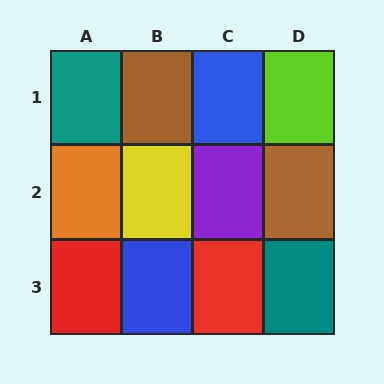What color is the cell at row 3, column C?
Red.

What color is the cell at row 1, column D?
Lime.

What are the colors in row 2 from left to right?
Orange, yellow, purple, brown.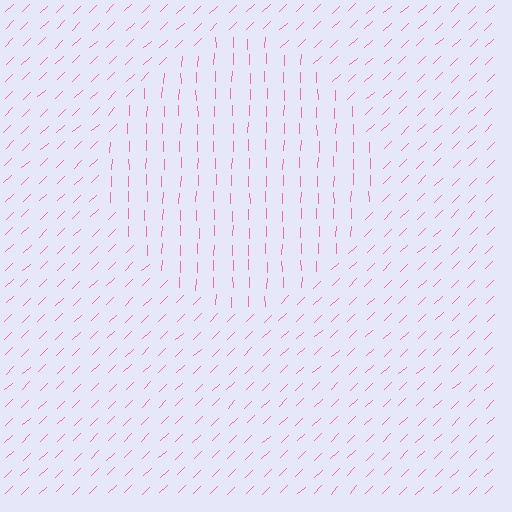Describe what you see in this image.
The image is filled with small pink line segments. A circle region in the image has lines oriented differently from the surrounding lines, creating a visible texture boundary.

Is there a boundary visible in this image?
Yes, there is a texture boundary formed by a change in line orientation.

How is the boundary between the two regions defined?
The boundary is defined purely by a change in line orientation (approximately 45 degrees difference). All lines are the same color and thickness.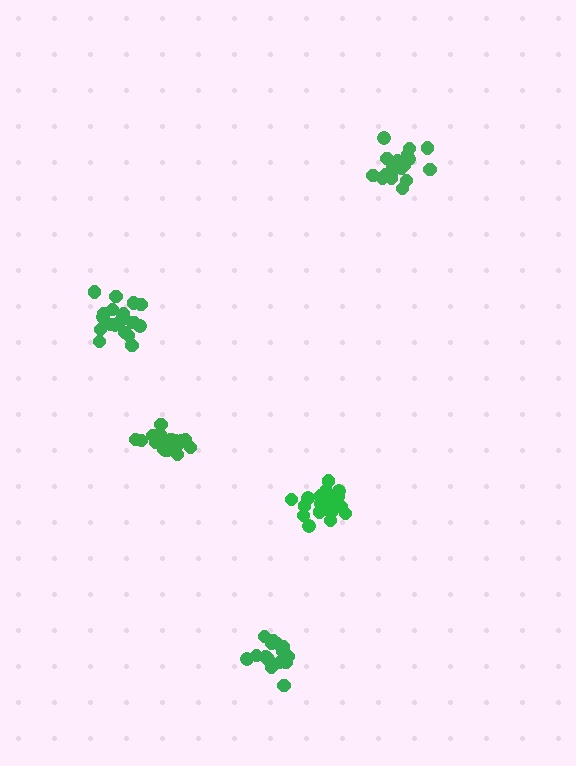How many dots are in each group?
Group 1: 21 dots, Group 2: 16 dots, Group 3: 20 dots, Group 4: 19 dots, Group 5: 21 dots (97 total).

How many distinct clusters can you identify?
There are 5 distinct clusters.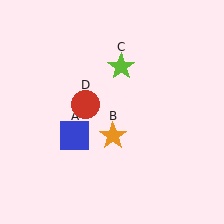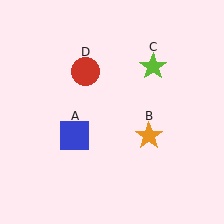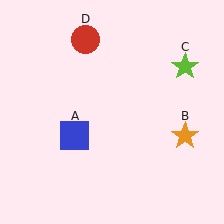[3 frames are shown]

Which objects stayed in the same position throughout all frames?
Blue square (object A) remained stationary.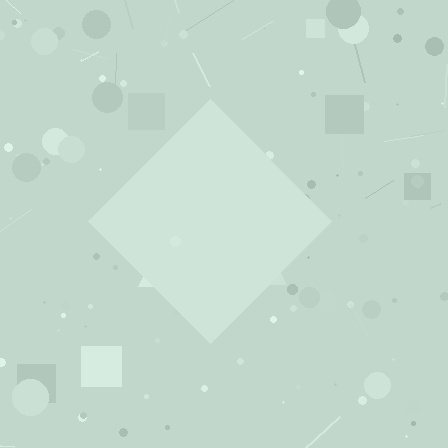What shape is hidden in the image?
A diamond is hidden in the image.